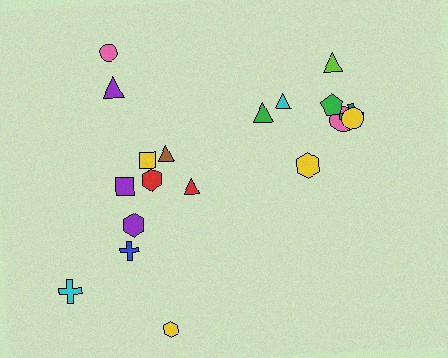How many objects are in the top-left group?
There are 6 objects.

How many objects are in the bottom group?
There are 5 objects.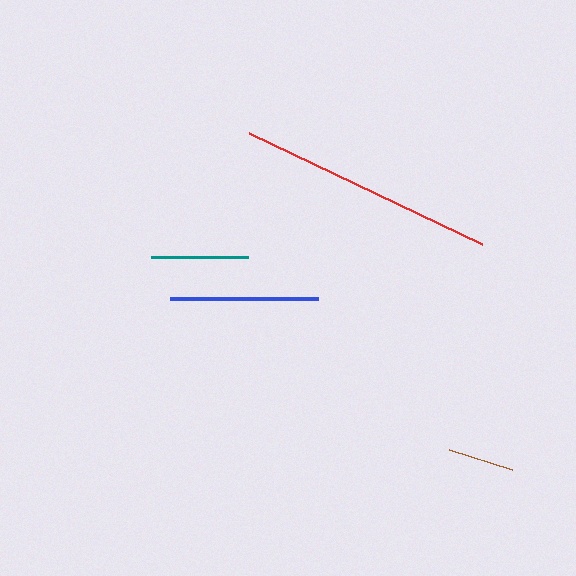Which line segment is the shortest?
The brown line is the shortest at approximately 66 pixels.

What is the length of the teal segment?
The teal segment is approximately 96 pixels long.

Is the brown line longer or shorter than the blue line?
The blue line is longer than the brown line.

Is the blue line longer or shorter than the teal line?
The blue line is longer than the teal line.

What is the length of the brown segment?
The brown segment is approximately 66 pixels long.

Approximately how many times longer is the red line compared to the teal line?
The red line is approximately 2.7 times the length of the teal line.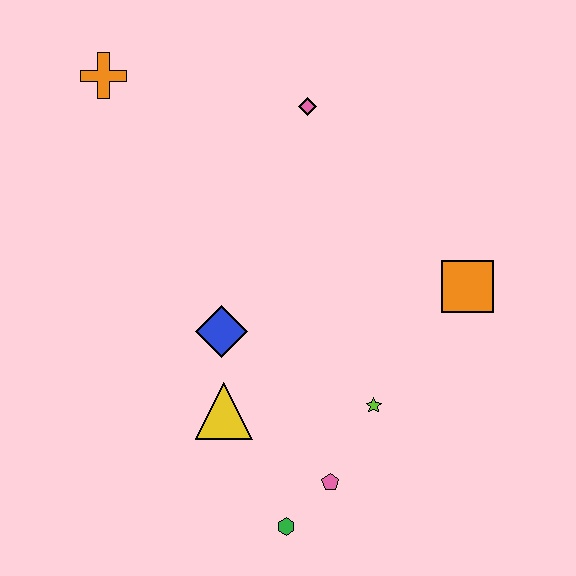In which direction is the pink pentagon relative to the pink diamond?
The pink pentagon is below the pink diamond.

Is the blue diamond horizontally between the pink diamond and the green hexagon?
No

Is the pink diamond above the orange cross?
No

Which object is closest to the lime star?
The pink pentagon is closest to the lime star.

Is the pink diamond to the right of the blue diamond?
Yes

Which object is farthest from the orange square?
The orange cross is farthest from the orange square.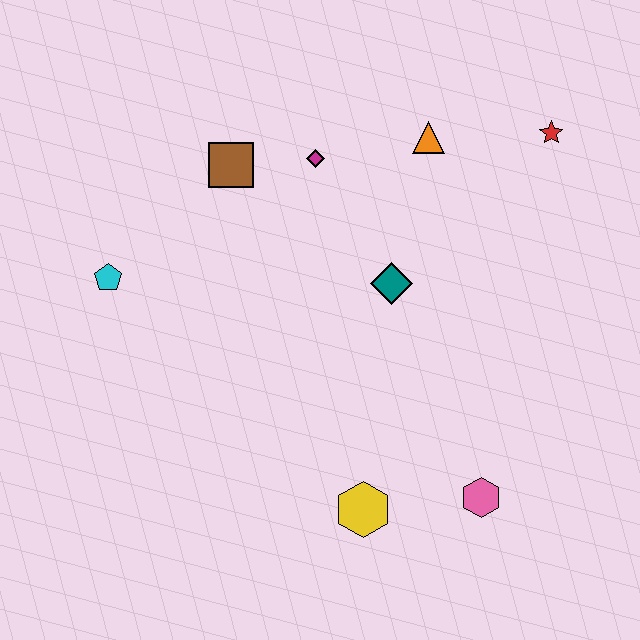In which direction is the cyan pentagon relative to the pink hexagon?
The cyan pentagon is to the left of the pink hexagon.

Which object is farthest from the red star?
The cyan pentagon is farthest from the red star.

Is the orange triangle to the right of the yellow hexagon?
Yes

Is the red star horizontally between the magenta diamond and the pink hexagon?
No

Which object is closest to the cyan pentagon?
The brown square is closest to the cyan pentagon.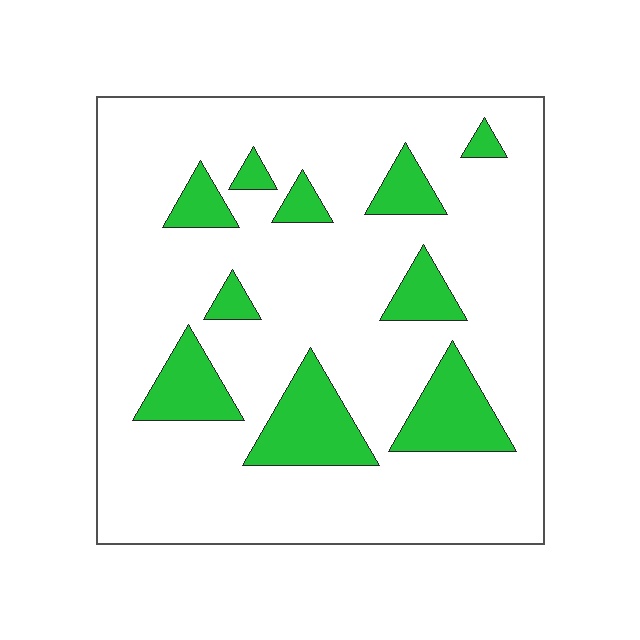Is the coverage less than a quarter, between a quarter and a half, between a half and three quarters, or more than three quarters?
Less than a quarter.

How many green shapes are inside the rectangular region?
10.